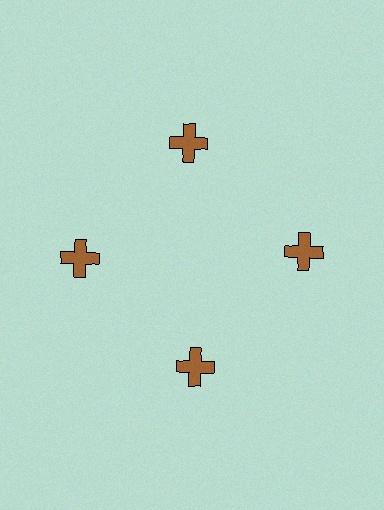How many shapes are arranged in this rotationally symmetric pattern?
There are 4 shapes, arranged in 4 groups of 1.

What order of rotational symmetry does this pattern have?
This pattern has 4-fold rotational symmetry.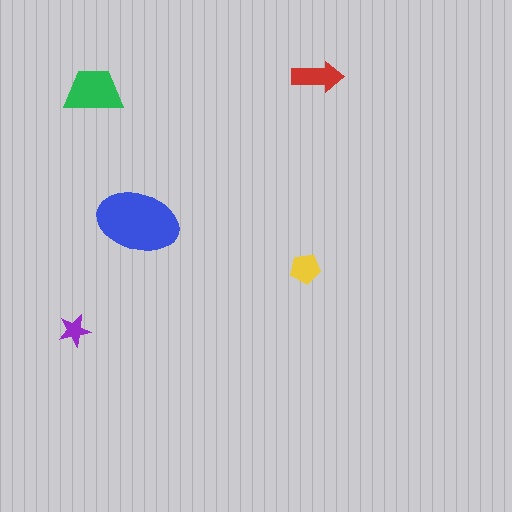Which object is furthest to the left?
The purple star is leftmost.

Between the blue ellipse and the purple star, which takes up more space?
The blue ellipse.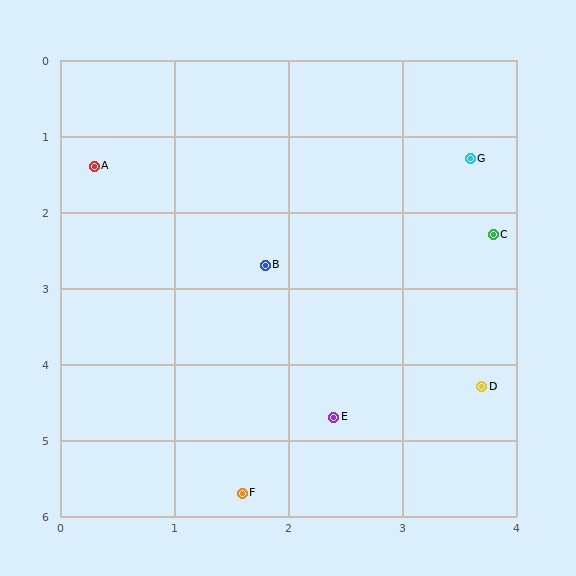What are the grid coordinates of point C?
Point C is at approximately (3.8, 2.3).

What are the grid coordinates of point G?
Point G is at approximately (3.6, 1.3).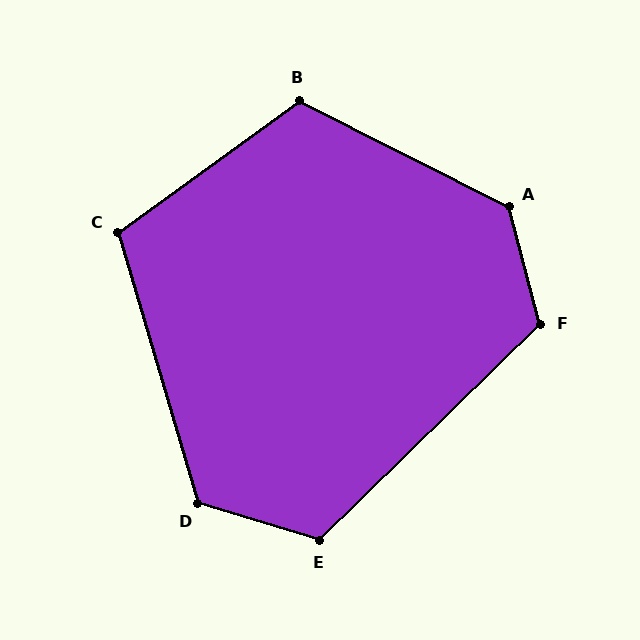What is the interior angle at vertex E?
Approximately 119 degrees (obtuse).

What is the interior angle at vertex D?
Approximately 123 degrees (obtuse).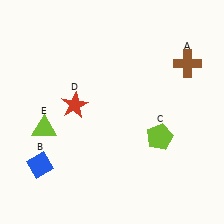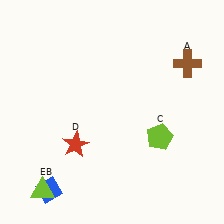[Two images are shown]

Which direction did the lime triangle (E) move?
The lime triangle (E) moved down.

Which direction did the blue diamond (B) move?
The blue diamond (B) moved down.